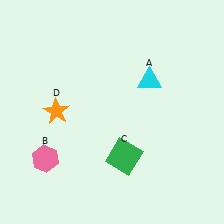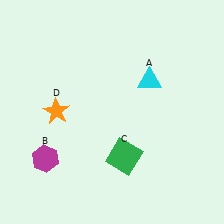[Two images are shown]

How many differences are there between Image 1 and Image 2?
There is 1 difference between the two images.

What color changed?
The hexagon (B) changed from pink in Image 1 to magenta in Image 2.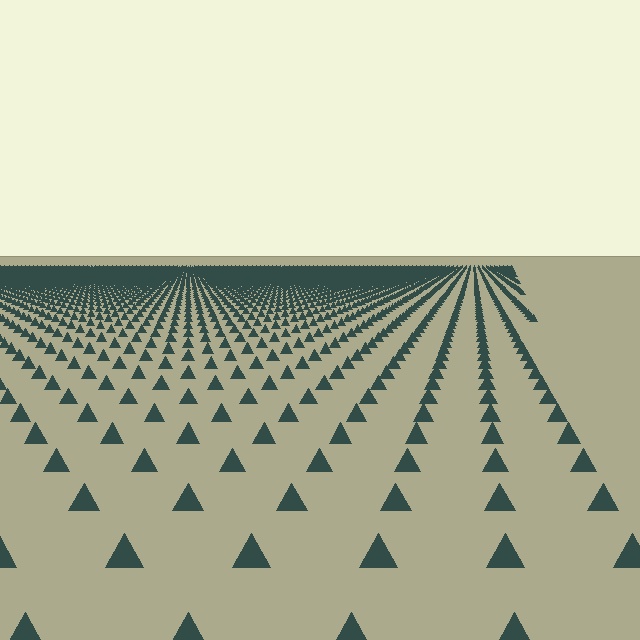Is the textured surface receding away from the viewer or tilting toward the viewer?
The surface is receding away from the viewer. Texture elements get smaller and denser toward the top.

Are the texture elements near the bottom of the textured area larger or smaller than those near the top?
Larger. Near the bottom, elements are closer to the viewer and appear at a bigger on-screen size.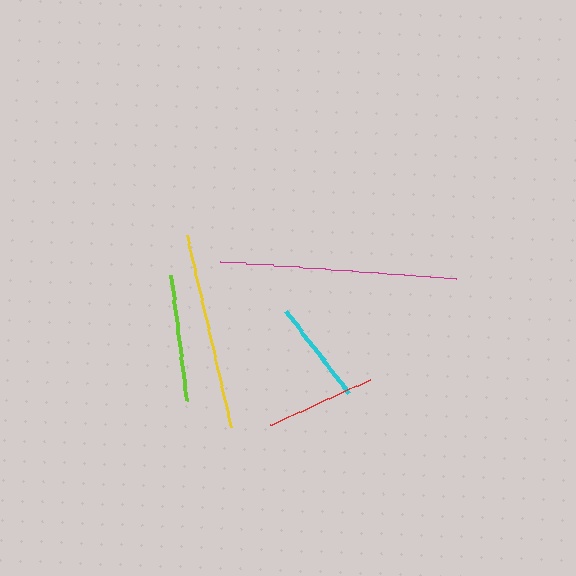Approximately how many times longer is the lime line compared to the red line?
The lime line is approximately 1.2 times the length of the red line.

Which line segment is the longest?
The magenta line is the longest at approximately 237 pixels.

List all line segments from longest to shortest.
From longest to shortest: magenta, yellow, lime, red, cyan.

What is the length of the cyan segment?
The cyan segment is approximately 104 pixels long.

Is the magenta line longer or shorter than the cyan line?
The magenta line is longer than the cyan line.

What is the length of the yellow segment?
The yellow segment is approximately 197 pixels long.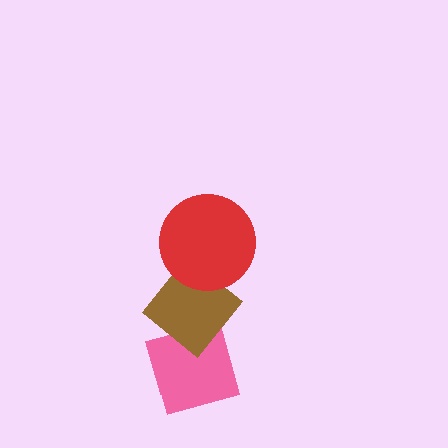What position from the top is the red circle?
The red circle is 1st from the top.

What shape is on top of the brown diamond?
The red circle is on top of the brown diamond.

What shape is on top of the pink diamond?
The brown diamond is on top of the pink diamond.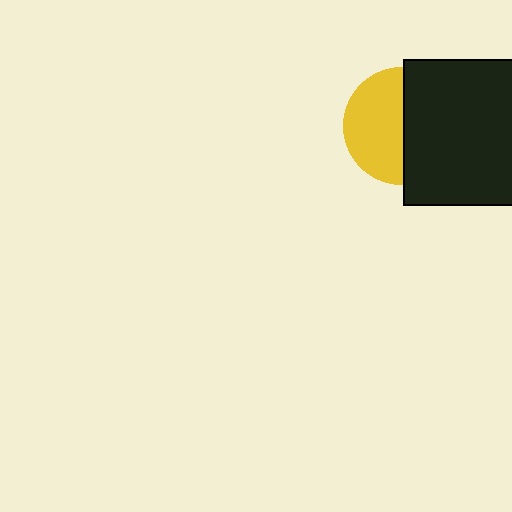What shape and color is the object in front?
The object in front is a black square.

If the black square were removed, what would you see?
You would see the complete yellow circle.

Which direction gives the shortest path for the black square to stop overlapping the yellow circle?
Moving right gives the shortest separation.